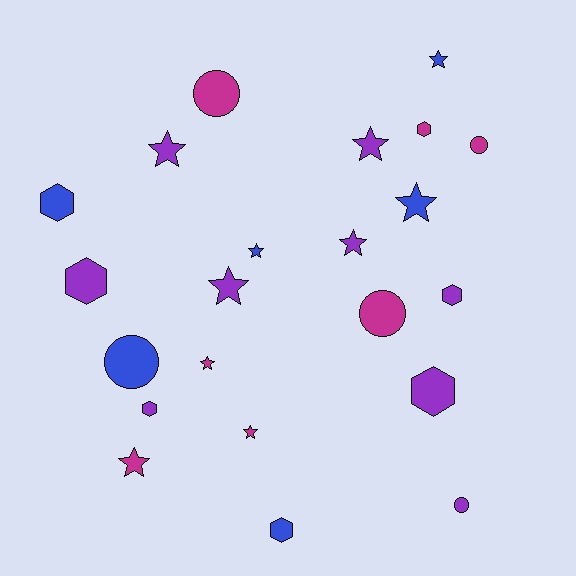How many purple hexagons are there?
There are 4 purple hexagons.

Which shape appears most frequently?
Star, with 10 objects.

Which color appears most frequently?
Purple, with 9 objects.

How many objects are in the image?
There are 22 objects.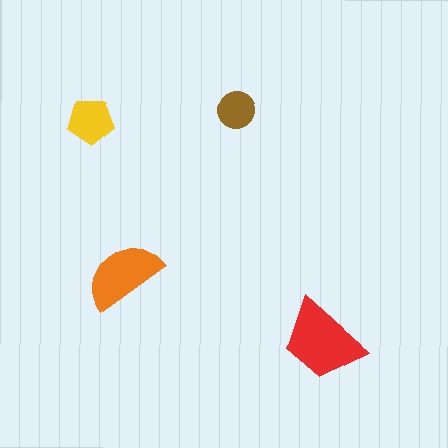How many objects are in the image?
There are 4 objects in the image.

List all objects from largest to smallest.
The red trapezoid, the orange semicircle, the yellow pentagon, the brown circle.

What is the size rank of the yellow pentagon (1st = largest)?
3rd.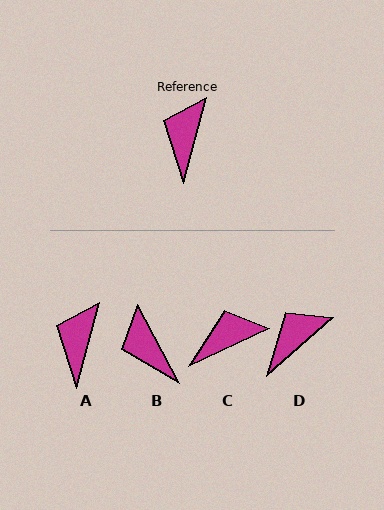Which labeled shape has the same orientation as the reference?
A.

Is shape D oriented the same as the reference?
No, it is off by about 34 degrees.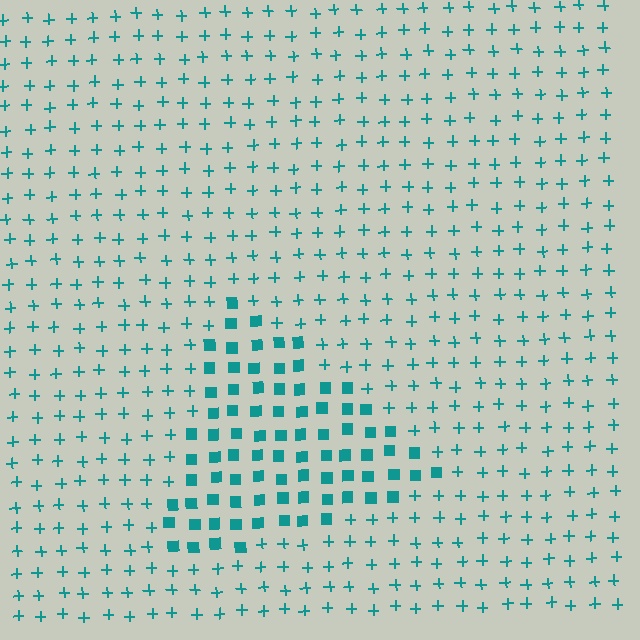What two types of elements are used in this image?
The image uses squares inside the triangle region and plus signs outside it.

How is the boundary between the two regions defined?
The boundary is defined by a change in element shape: squares inside vs. plus signs outside. All elements share the same color and spacing.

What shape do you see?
I see a triangle.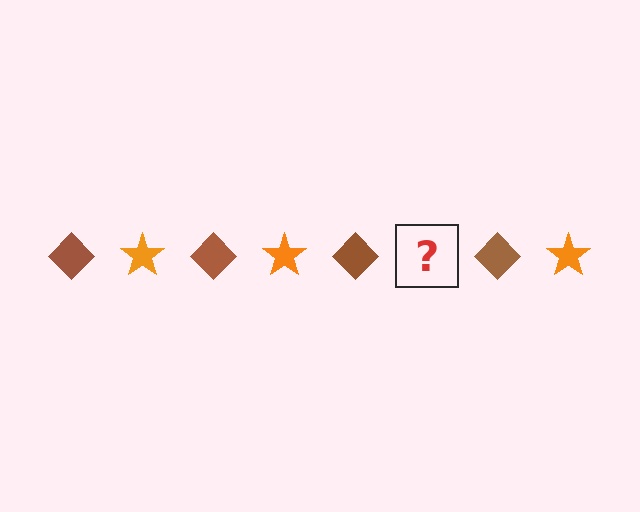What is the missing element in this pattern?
The missing element is an orange star.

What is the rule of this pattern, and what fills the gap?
The rule is that the pattern alternates between brown diamond and orange star. The gap should be filled with an orange star.